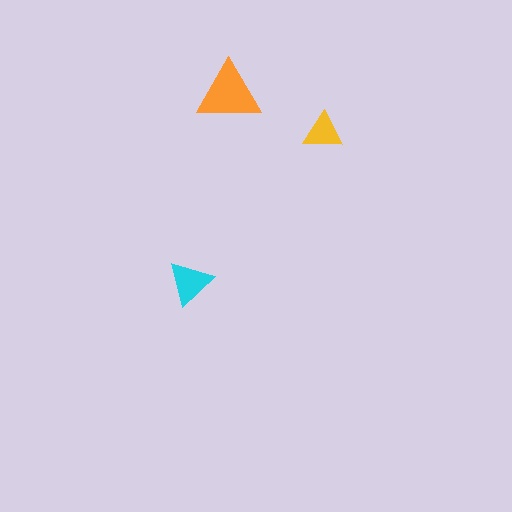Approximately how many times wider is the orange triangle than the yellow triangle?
About 1.5 times wider.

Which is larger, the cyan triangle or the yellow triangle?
The cyan one.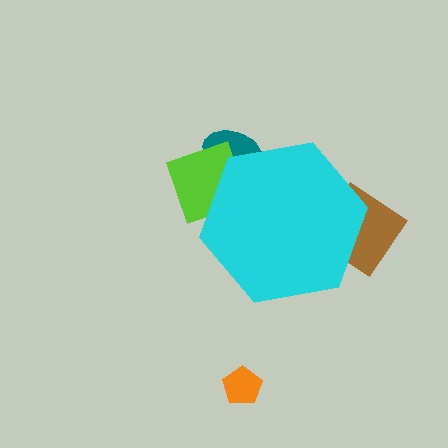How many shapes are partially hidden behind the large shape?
3 shapes are partially hidden.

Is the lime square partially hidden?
Yes, the lime square is partially hidden behind the cyan hexagon.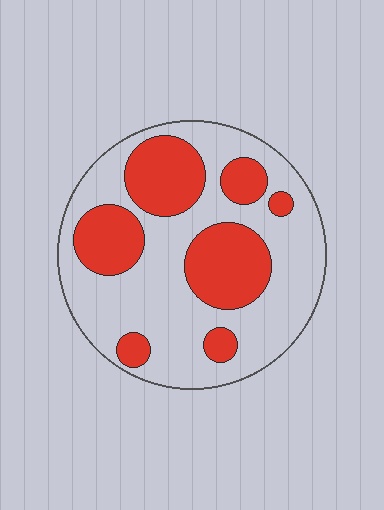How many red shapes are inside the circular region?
7.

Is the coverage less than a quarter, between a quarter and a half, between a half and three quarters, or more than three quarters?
Between a quarter and a half.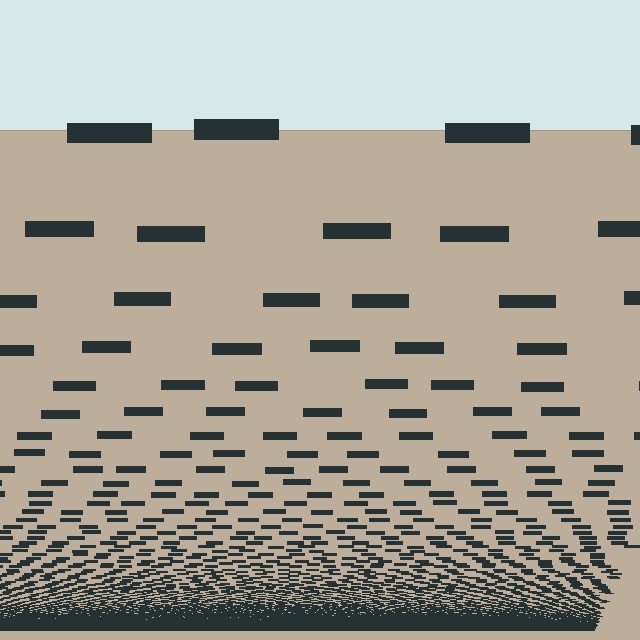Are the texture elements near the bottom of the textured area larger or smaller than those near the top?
Smaller. The gradient is inverted — elements near the bottom are smaller and denser.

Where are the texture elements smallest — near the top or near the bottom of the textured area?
Near the bottom.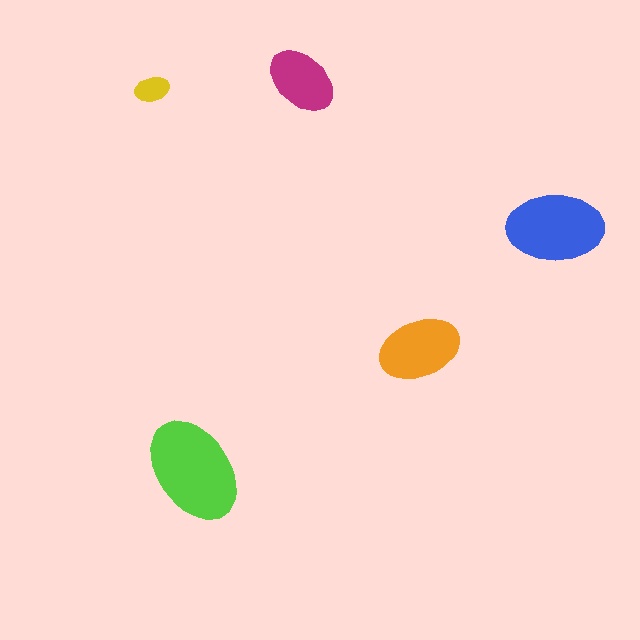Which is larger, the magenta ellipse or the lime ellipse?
The lime one.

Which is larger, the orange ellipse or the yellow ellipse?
The orange one.